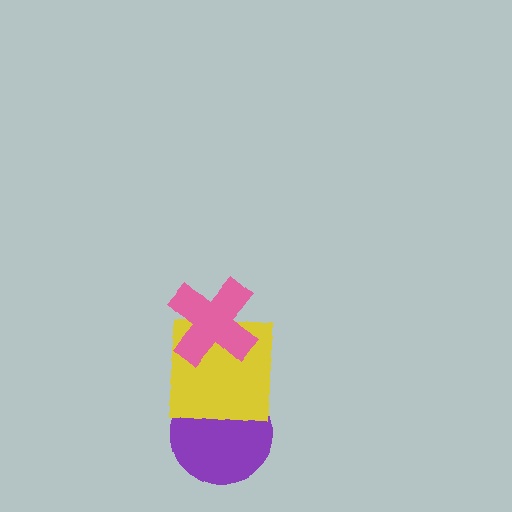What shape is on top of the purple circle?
The yellow square is on top of the purple circle.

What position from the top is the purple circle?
The purple circle is 3rd from the top.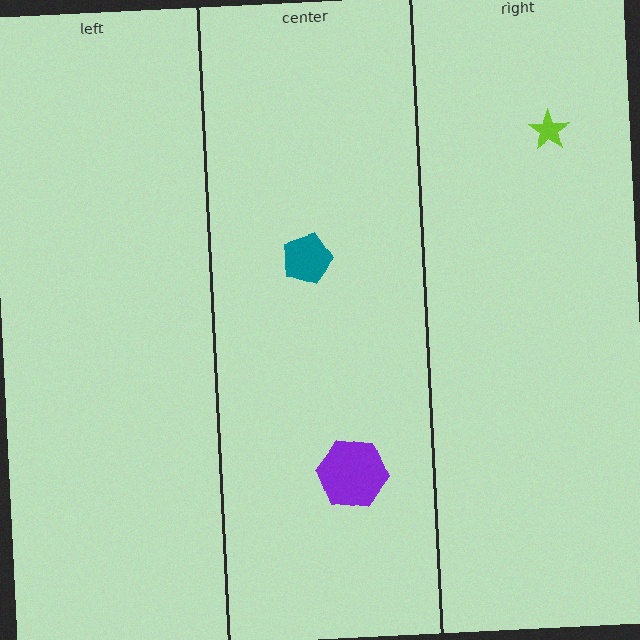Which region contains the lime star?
The right region.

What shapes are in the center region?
The teal pentagon, the purple hexagon.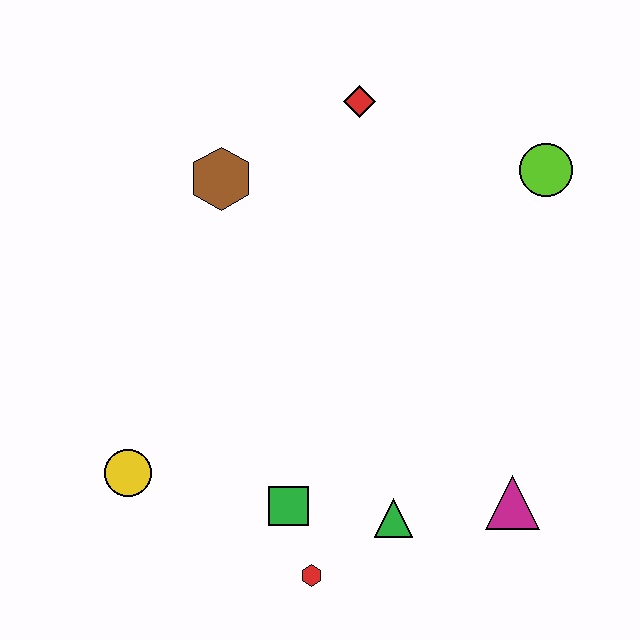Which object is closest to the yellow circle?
The green square is closest to the yellow circle.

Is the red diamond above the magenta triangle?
Yes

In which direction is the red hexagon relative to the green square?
The red hexagon is below the green square.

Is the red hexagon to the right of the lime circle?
No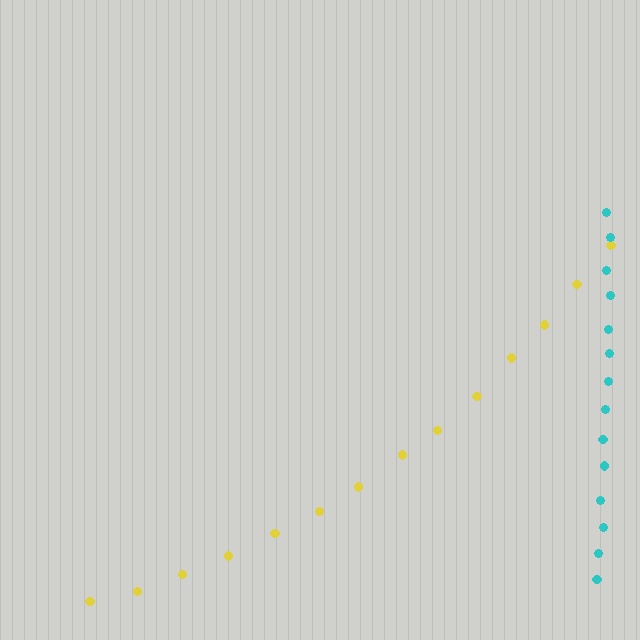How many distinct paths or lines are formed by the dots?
There are 2 distinct paths.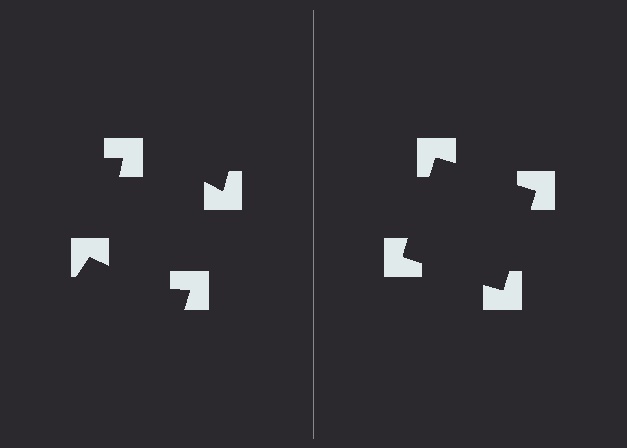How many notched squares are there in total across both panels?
8 — 4 on each side.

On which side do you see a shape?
An illusory square appears on the right side. On the left side the wedge cuts are rotated, so no coherent shape forms.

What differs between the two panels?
The notched squares are positioned identically on both sides; only the wedge orientations differ. On the right they align to a square; on the left they are misaligned.